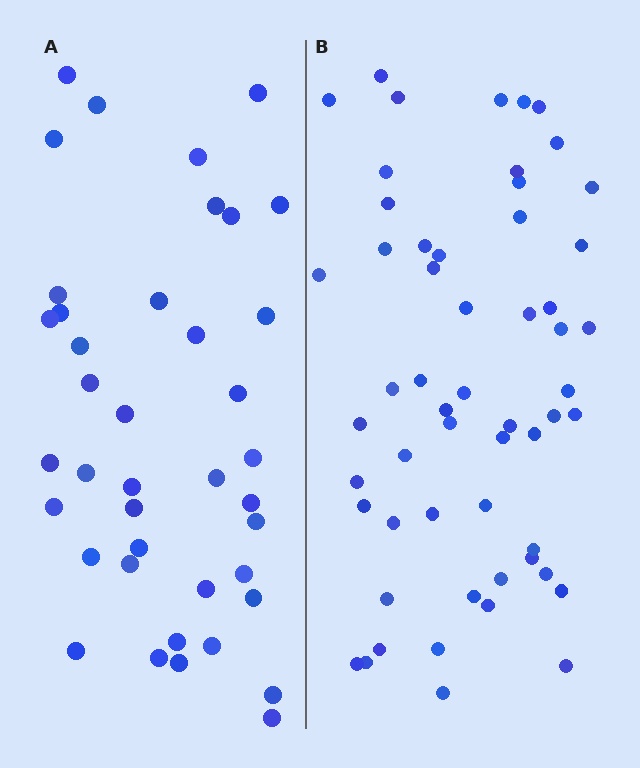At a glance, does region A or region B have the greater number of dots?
Region B (the right region) has more dots.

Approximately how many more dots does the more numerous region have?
Region B has approximately 15 more dots than region A.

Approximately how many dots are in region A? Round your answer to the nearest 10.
About 40 dots.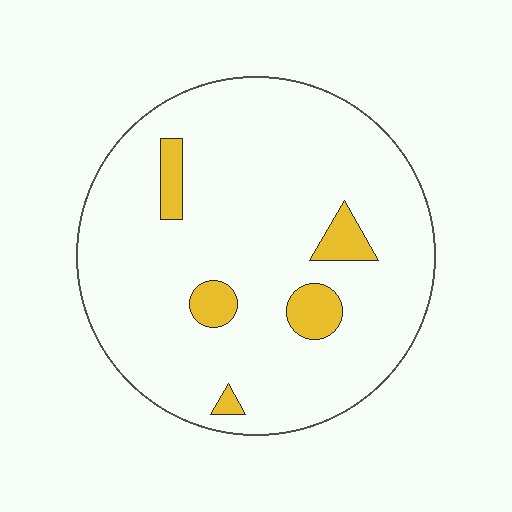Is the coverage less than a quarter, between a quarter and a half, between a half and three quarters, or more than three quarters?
Less than a quarter.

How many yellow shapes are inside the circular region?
5.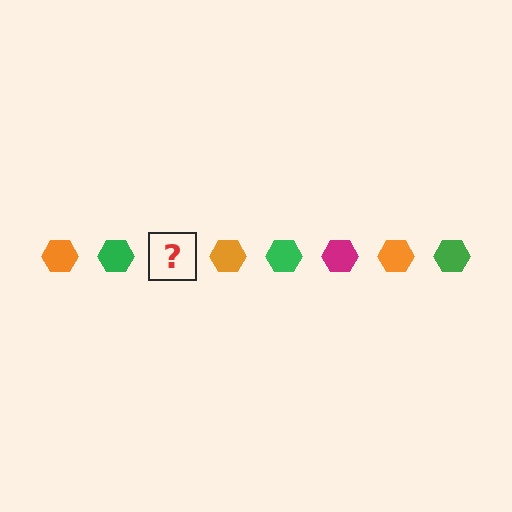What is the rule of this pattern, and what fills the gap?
The rule is that the pattern cycles through orange, green, magenta hexagons. The gap should be filled with a magenta hexagon.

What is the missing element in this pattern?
The missing element is a magenta hexagon.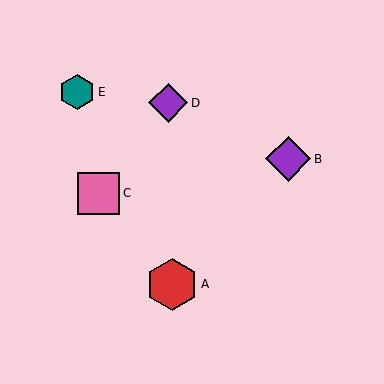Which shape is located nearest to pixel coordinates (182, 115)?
The purple diamond (labeled D) at (168, 103) is nearest to that location.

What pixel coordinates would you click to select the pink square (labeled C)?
Click at (98, 193) to select the pink square C.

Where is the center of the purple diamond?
The center of the purple diamond is at (168, 103).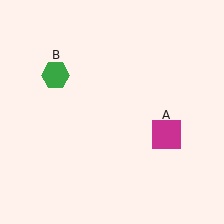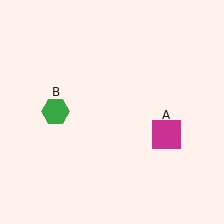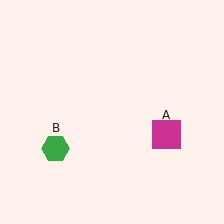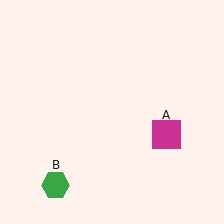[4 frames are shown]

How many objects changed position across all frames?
1 object changed position: green hexagon (object B).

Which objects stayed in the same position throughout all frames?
Magenta square (object A) remained stationary.